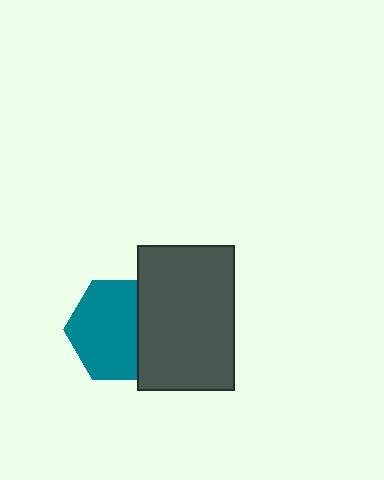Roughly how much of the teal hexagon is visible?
Most of it is visible (roughly 69%).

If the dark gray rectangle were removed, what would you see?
You would see the complete teal hexagon.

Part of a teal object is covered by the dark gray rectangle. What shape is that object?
It is a hexagon.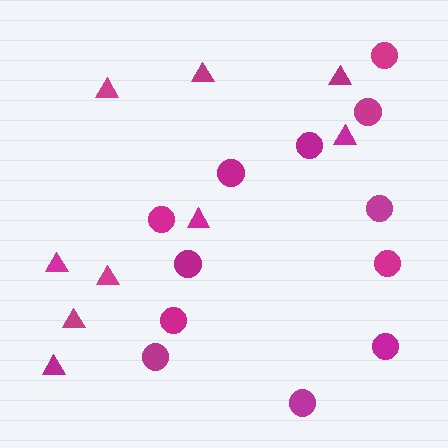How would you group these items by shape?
There are 2 groups: one group of circles (12) and one group of triangles (9).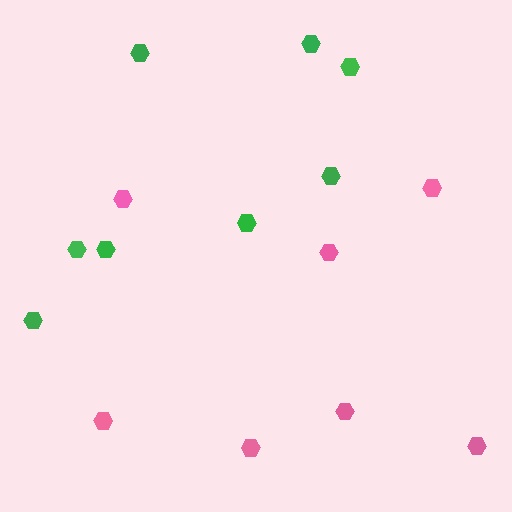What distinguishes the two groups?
There are 2 groups: one group of pink hexagons (7) and one group of green hexagons (8).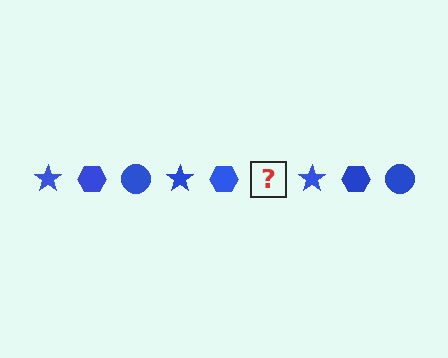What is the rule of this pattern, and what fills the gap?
The rule is that the pattern cycles through star, hexagon, circle shapes in blue. The gap should be filled with a blue circle.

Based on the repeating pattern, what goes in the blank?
The blank should be a blue circle.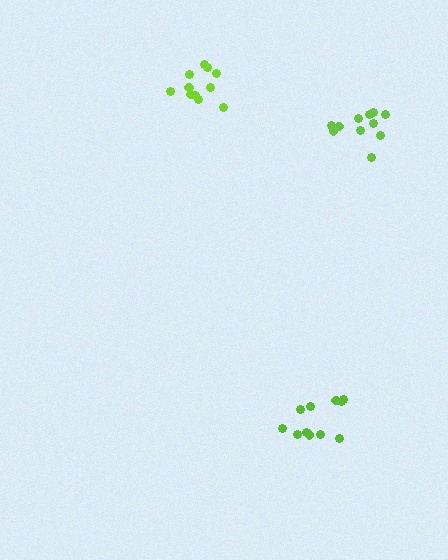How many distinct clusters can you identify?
There are 3 distinct clusters.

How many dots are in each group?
Group 1: 11 dots, Group 2: 11 dots, Group 3: 11 dots (33 total).